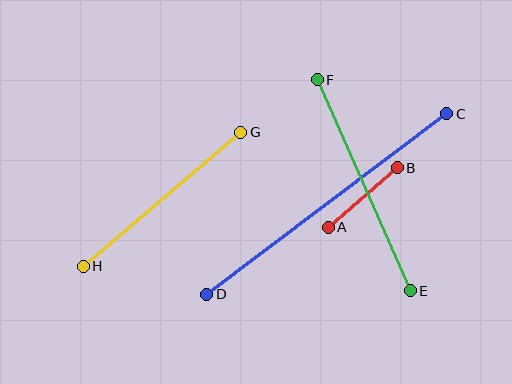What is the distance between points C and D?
The distance is approximately 300 pixels.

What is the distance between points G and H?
The distance is approximately 207 pixels.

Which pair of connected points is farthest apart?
Points C and D are farthest apart.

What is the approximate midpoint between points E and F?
The midpoint is at approximately (364, 185) pixels.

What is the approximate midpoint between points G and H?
The midpoint is at approximately (162, 199) pixels.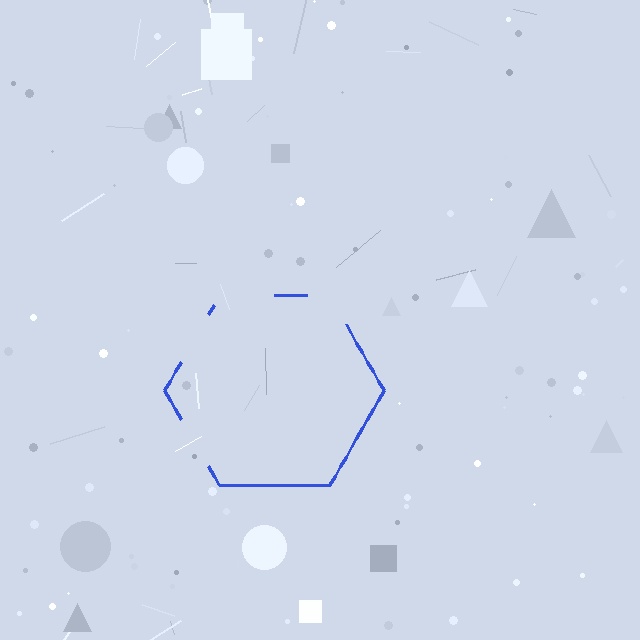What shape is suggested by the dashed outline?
The dashed outline suggests a hexagon.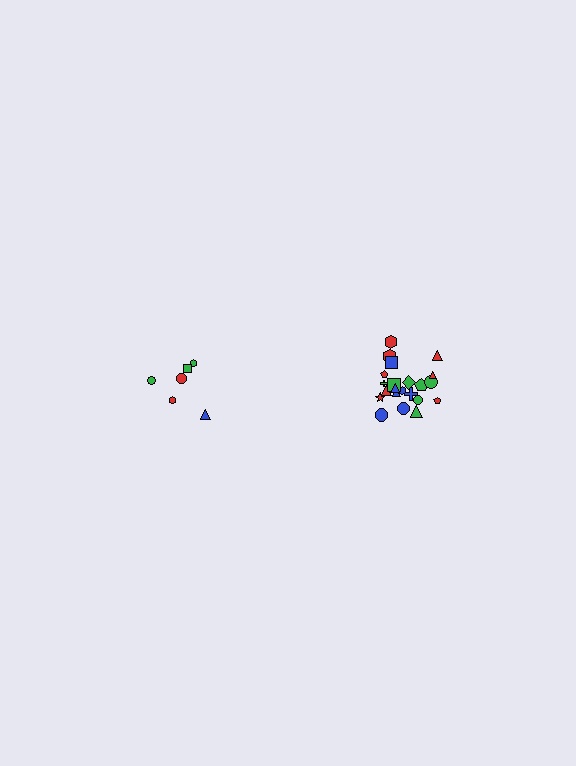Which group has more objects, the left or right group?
The right group.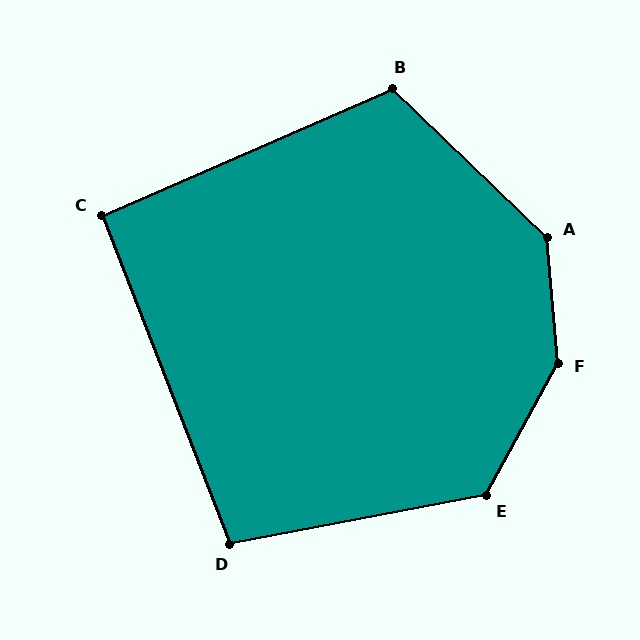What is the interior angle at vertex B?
Approximately 113 degrees (obtuse).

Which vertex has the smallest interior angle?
C, at approximately 92 degrees.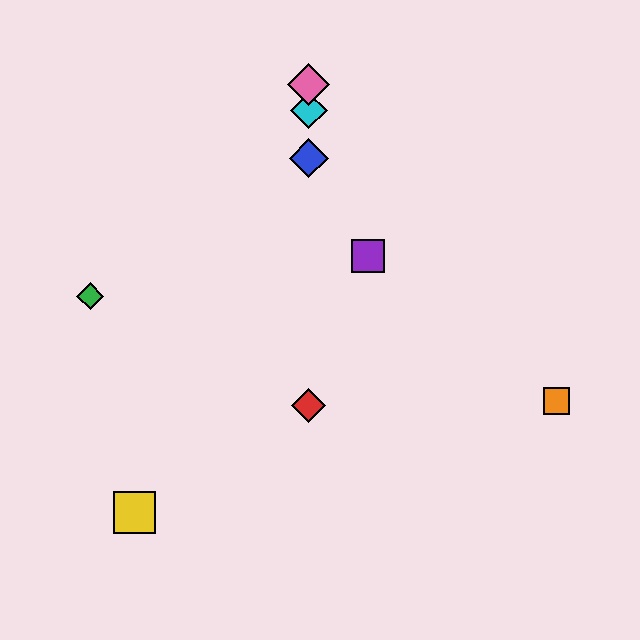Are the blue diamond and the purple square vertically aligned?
No, the blue diamond is at x≈309 and the purple square is at x≈368.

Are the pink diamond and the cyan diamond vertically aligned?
Yes, both are at x≈309.